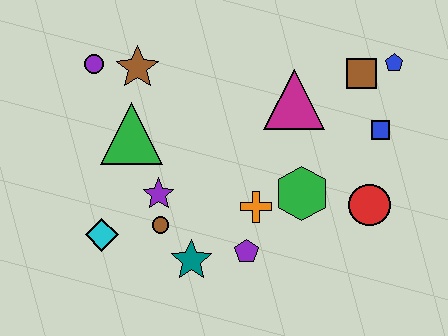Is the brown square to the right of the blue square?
No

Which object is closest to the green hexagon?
The orange cross is closest to the green hexagon.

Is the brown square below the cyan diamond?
No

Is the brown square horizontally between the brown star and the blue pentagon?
Yes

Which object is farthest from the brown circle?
The blue pentagon is farthest from the brown circle.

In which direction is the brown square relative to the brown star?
The brown square is to the right of the brown star.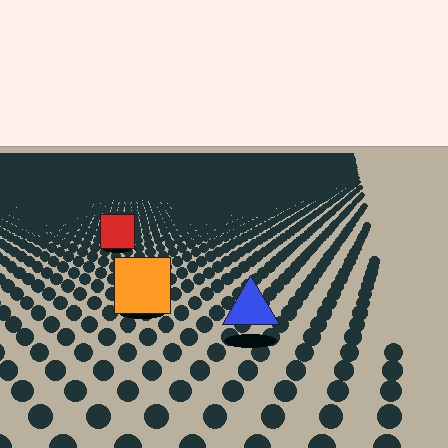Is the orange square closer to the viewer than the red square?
Yes. The orange square is closer — you can tell from the texture gradient: the ground texture is coarser near it.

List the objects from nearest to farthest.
From nearest to farthest: the blue triangle, the orange square, the red square.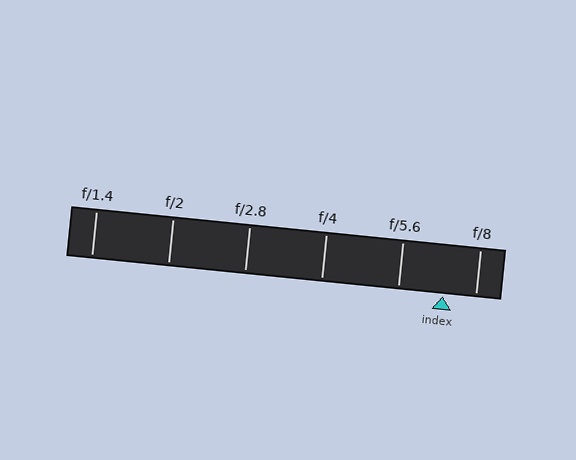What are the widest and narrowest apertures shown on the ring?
The widest aperture shown is f/1.4 and the narrowest is f/8.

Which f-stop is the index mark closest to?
The index mark is closest to f/8.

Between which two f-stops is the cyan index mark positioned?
The index mark is between f/5.6 and f/8.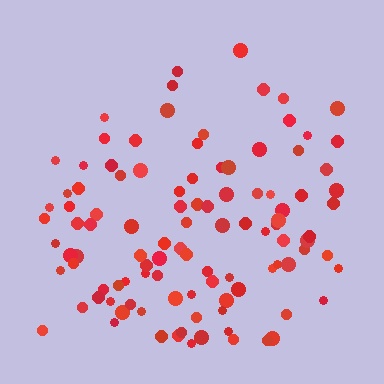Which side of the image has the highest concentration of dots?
The bottom.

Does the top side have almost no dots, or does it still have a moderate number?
Still a moderate number, just noticeably fewer than the bottom.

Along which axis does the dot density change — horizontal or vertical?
Vertical.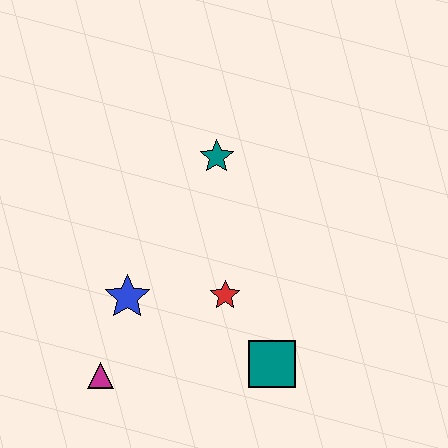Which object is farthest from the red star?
The magenta triangle is farthest from the red star.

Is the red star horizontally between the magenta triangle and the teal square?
Yes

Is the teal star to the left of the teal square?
Yes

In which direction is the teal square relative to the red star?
The teal square is below the red star.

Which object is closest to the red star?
The teal square is closest to the red star.